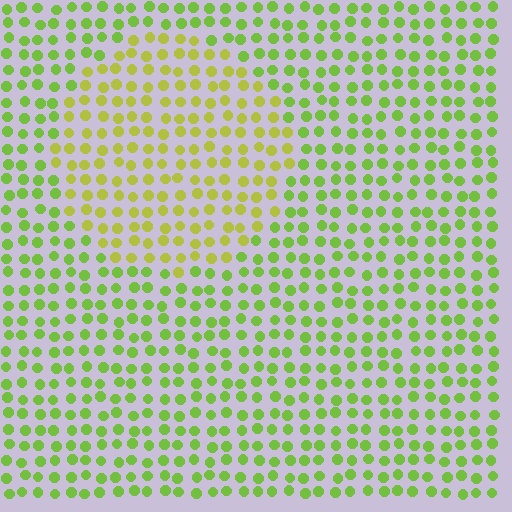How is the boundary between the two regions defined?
The boundary is defined purely by a slight shift in hue (about 30 degrees). Spacing, size, and orientation are identical on both sides.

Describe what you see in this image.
The image is filled with small lime elements in a uniform arrangement. A circle-shaped region is visible where the elements are tinted to a slightly different hue, forming a subtle color boundary.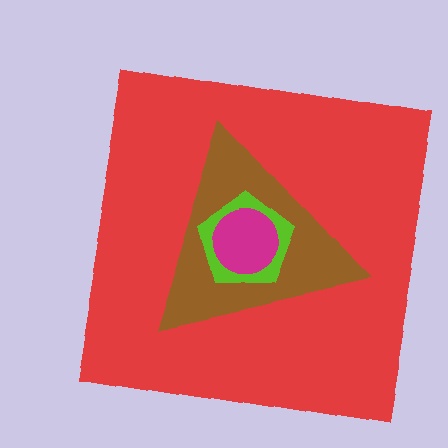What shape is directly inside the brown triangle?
The lime pentagon.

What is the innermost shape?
The magenta circle.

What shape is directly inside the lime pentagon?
The magenta circle.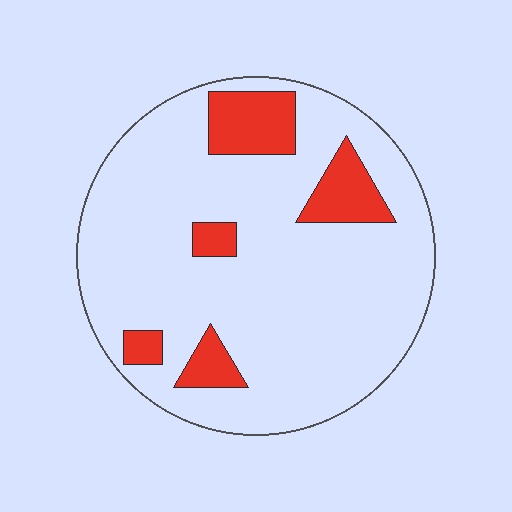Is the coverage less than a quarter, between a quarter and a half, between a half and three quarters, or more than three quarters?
Less than a quarter.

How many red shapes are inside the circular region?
5.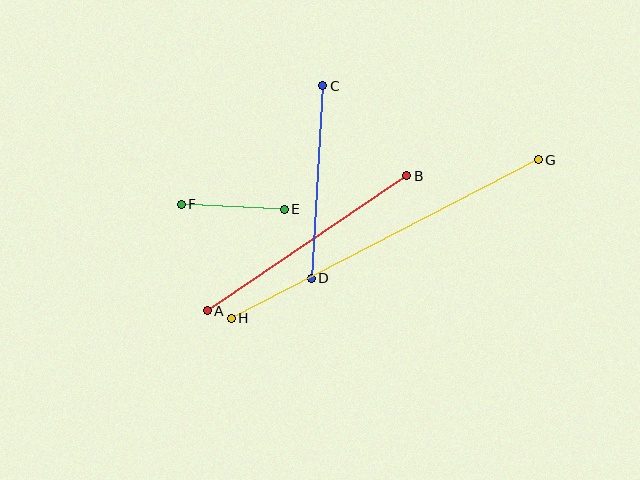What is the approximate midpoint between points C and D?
The midpoint is at approximately (317, 182) pixels.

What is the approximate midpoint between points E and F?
The midpoint is at approximately (233, 207) pixels.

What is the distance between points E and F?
The distance is approximately 103 pixels.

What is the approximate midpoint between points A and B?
The midpoint is at approximately (307, 243) pixels.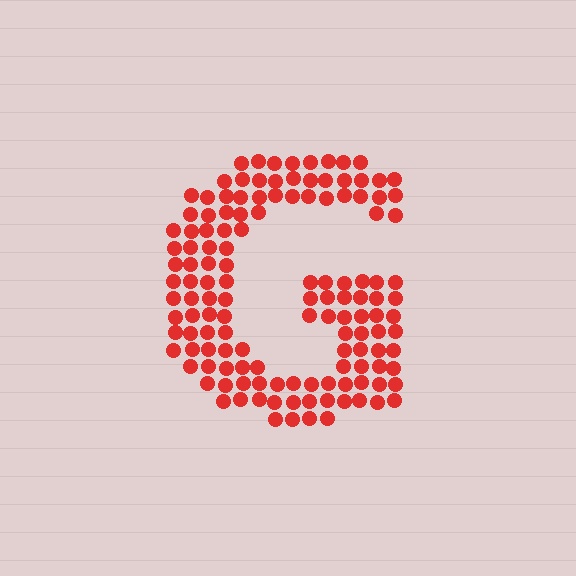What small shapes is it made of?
It is made of small circles.